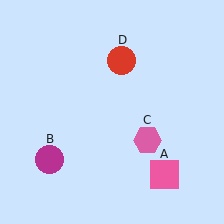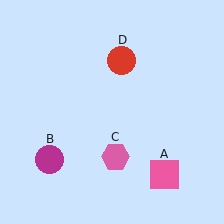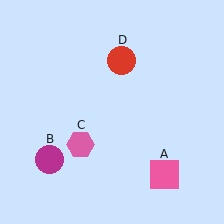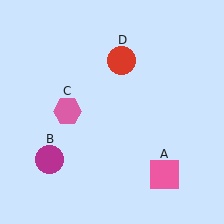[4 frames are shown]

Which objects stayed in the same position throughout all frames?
Pink square (object A) and magenta circle (object B) and red circle (object D) remained stationary.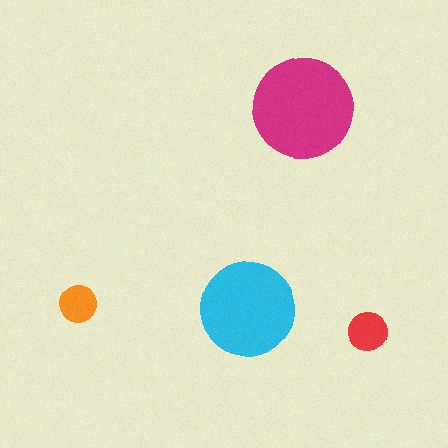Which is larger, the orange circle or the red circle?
The red one.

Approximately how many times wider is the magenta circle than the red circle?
About 2.5 times wider.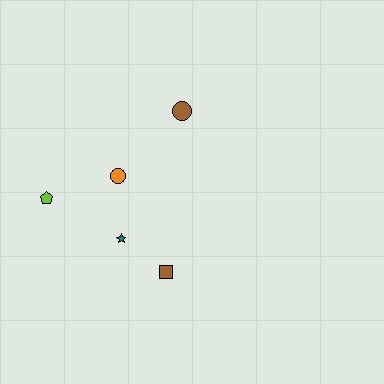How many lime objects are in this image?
There is 1 lime object.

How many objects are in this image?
There are 5 objects.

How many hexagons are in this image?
There are no hexagons.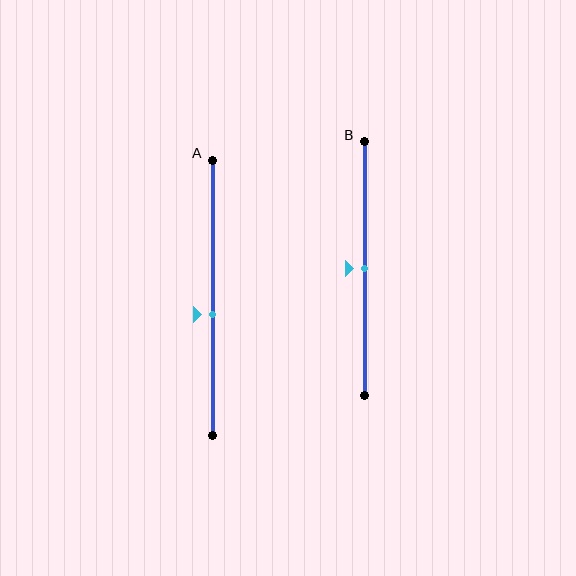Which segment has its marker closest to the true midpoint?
Segment B has its marker closest to the true midpoint.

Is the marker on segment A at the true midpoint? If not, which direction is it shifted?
No, the marker on segment A is shifted downward by about 6% of the segment length.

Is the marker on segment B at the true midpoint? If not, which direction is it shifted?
Yes, the marker on segment B is at the true midpoint.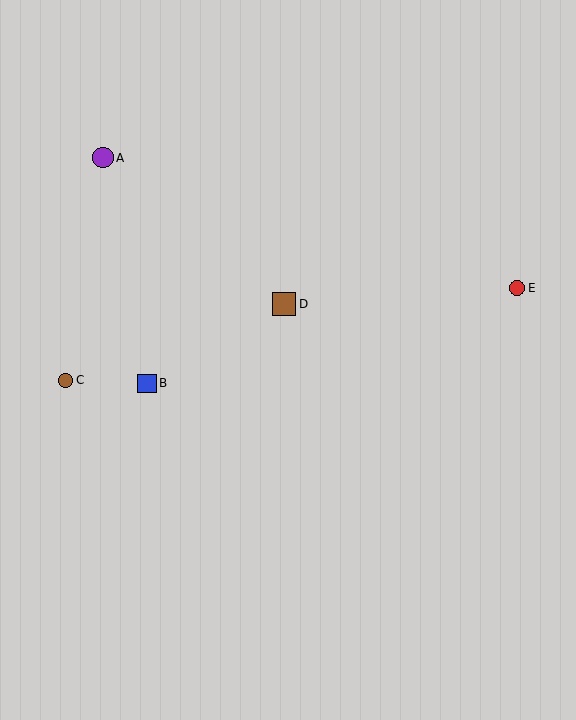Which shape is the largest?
The brown square (labeled D) is the largest.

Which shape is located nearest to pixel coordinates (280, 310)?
The brown square (labeled D) at (284, 304) is nearest to that location.